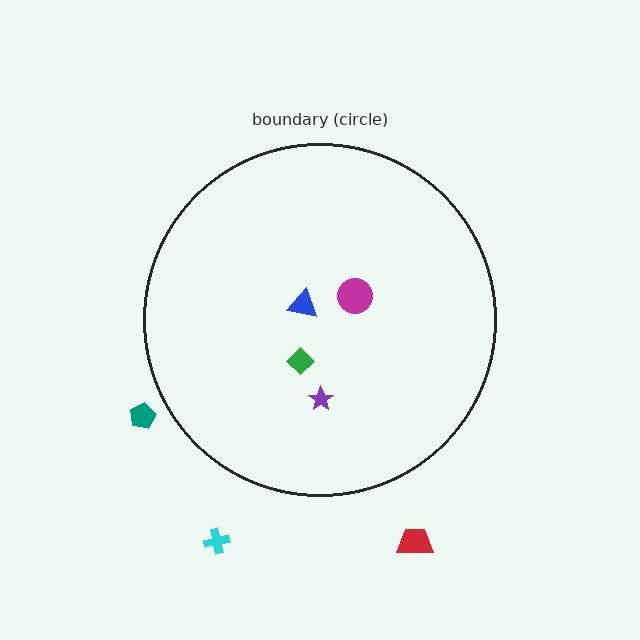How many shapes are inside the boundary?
4 inside, 3 outside.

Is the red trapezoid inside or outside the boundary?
Outside.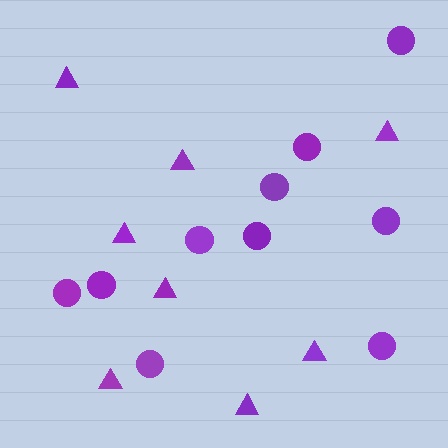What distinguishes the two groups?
There are 2 groups: one group of triangles (8) and one group of circles (10).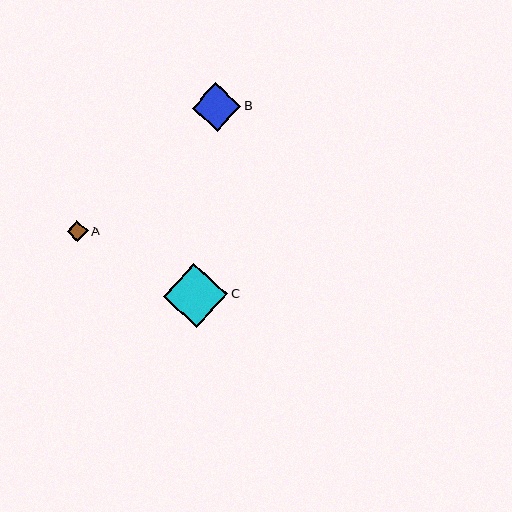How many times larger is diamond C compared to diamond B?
Diamond C is approximately 1.3 times the size of diamond B.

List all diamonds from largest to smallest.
From largest to smallest: C, B, A.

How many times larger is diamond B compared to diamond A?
Diamond B is approximately 2.3 times the size of diamond A.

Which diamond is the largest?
Diamond C is the largest with a size of approximately 64 pixels.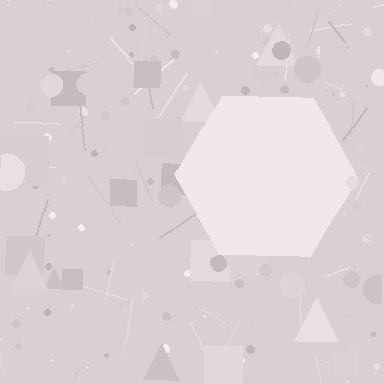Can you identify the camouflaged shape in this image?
The camouflaged shape is a hexagon.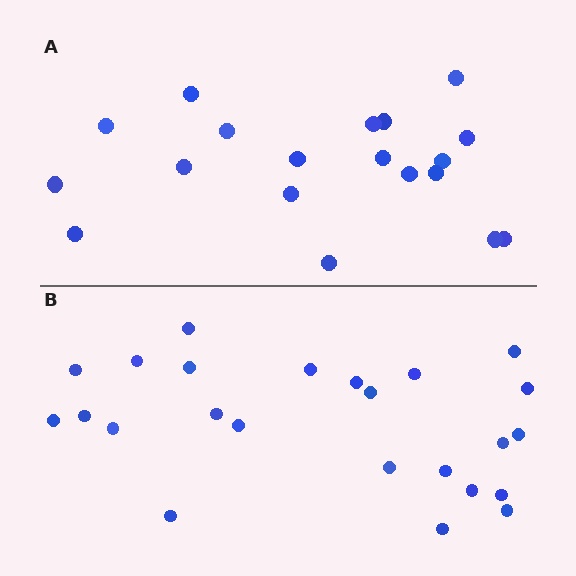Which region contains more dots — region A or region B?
Region B (the bottom region) has more dots.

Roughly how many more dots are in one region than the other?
Region B has about 5 more dots than region A.